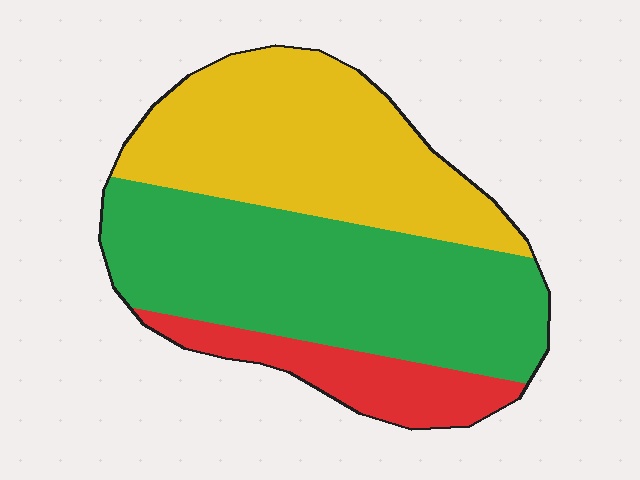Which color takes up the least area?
Red, at roughly 15%.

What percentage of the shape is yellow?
Yellow takes up between a quarter and a half of the shape.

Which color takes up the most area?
Green, at roughly 45%.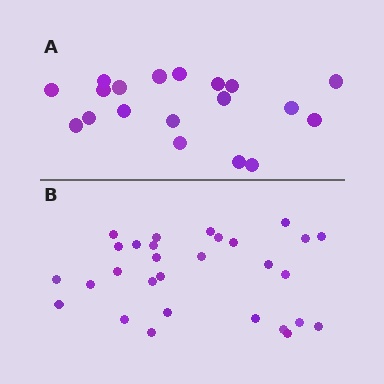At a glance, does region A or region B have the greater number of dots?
Region B (the bottom region) has more dots.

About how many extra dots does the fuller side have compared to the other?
Region B has roughly 10 or so more dots than region A.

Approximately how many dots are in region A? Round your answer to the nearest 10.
About 20 dots. (The exact count is 19, which rounds to 20.)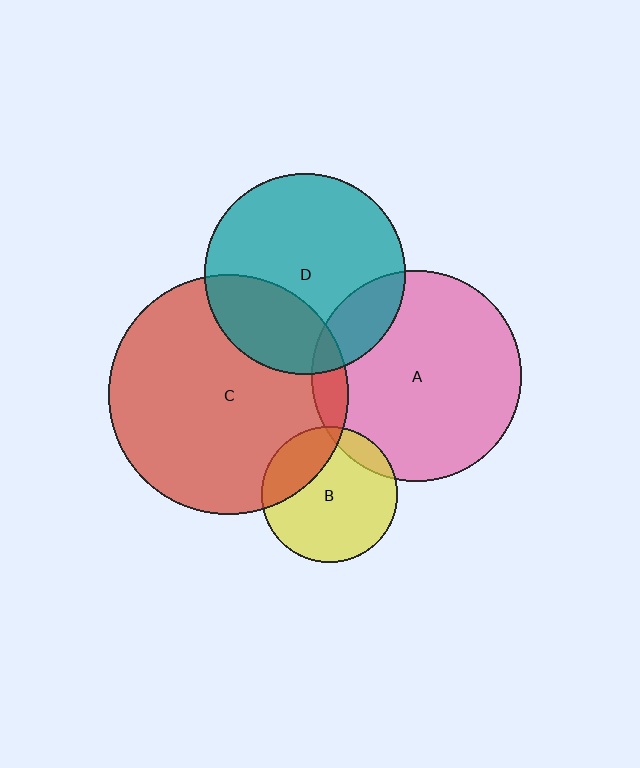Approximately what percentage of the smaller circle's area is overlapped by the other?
Approximately 25%.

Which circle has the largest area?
Circle C (red).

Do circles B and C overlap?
Yes.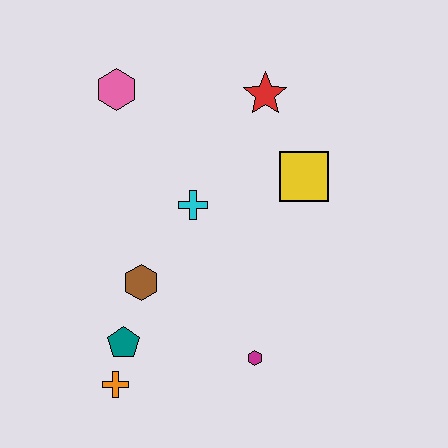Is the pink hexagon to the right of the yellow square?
No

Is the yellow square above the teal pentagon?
Yes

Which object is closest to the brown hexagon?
The teal pentagon is closest to the brown hexagon.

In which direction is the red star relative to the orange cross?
The red star is above the orange cross.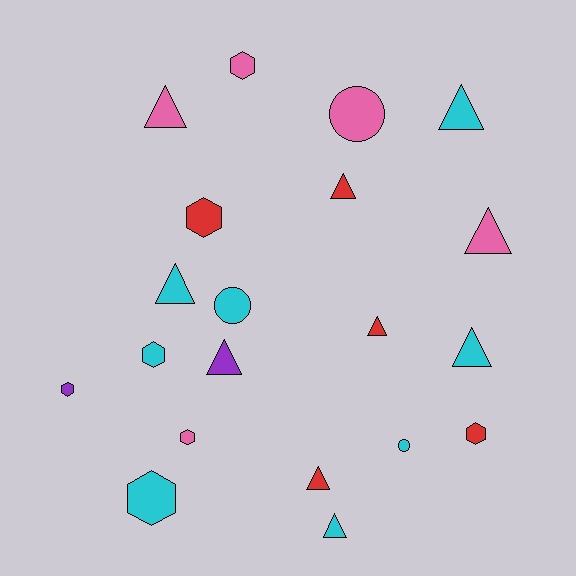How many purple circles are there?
There are no purple circles.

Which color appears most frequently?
Cyan, with 8 objects.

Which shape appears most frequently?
Triangle, with 10 objects.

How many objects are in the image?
There are 20 objects.